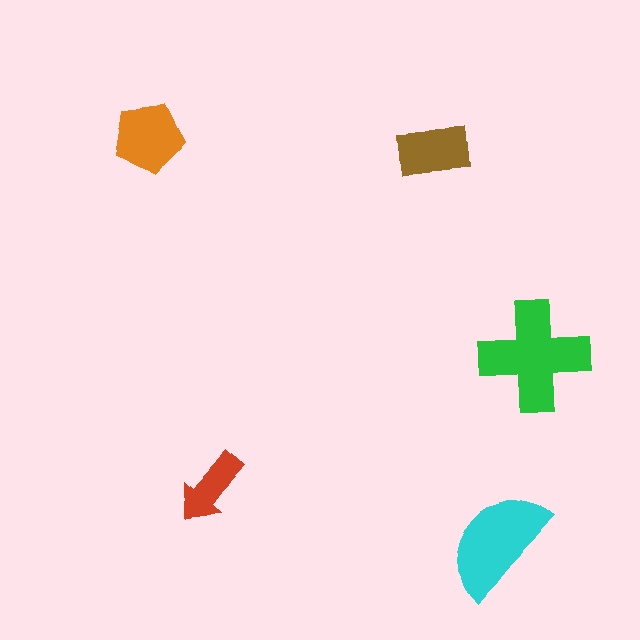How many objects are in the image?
There are 5 objects in the image.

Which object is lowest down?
The cyan semicircle is bottommost.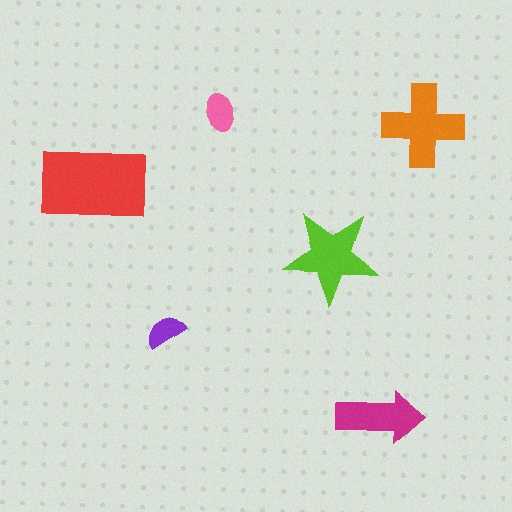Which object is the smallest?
The purple semicircle.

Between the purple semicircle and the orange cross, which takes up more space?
The orange cross.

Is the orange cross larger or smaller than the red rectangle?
Smaller.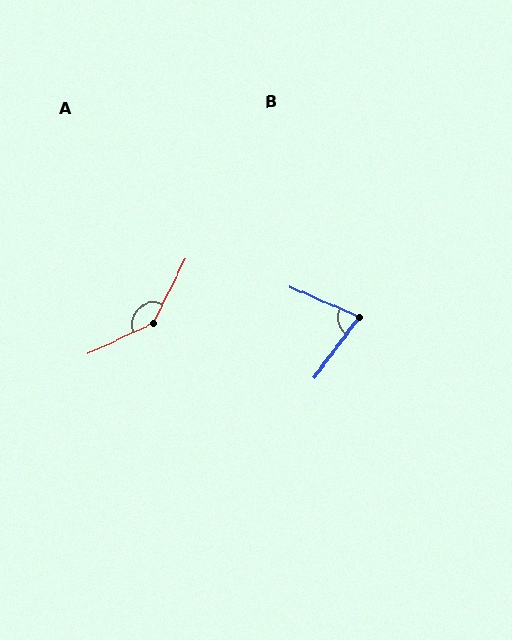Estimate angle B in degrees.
Approximately 76 degrees.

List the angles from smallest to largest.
B (76°), A (142°).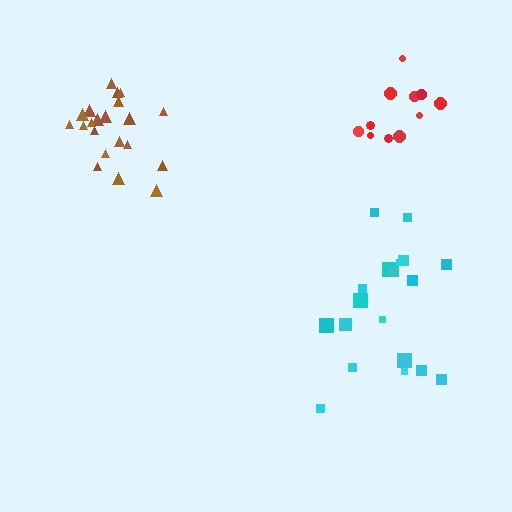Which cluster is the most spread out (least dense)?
Cyan.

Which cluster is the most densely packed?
Brown.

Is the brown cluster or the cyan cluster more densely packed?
Brown.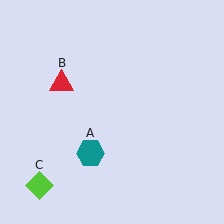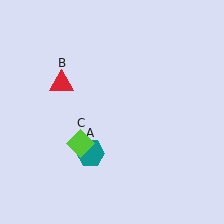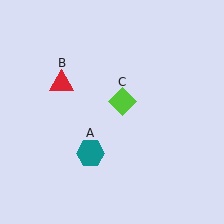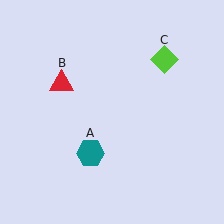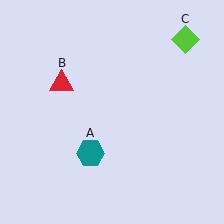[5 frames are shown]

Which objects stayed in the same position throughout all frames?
Teal hexagon (object A) and red triangle (object B) remained stationary.